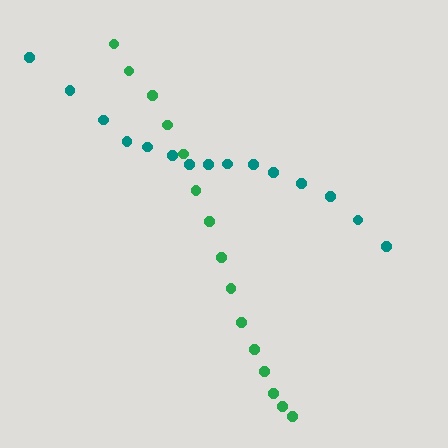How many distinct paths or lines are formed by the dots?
There are 2 distinct paths.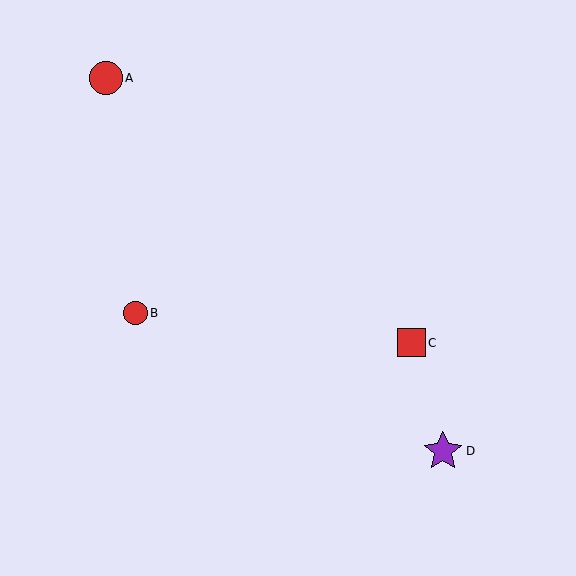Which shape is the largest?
The purple star (labeled D) is the largest.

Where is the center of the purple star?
The center of the purple star is at (443, 451).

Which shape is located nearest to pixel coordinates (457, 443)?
The purple star (labeled D) at (443, 451) is nearest to that location.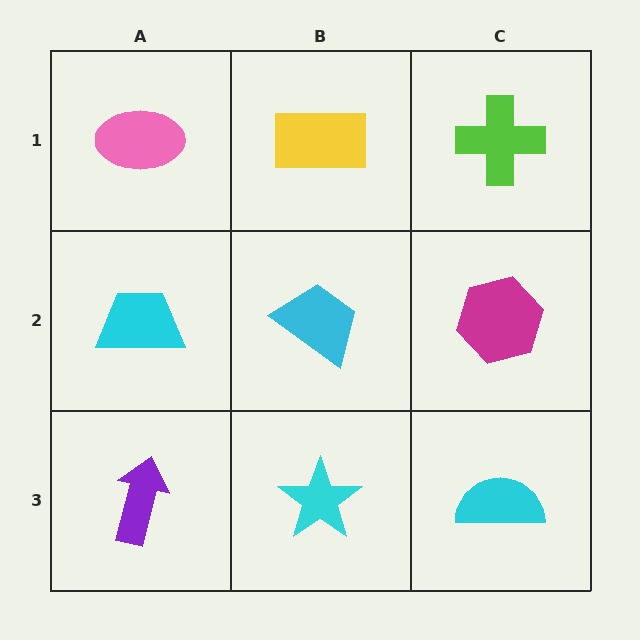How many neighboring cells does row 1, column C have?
2.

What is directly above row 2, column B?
A yellow rectangle.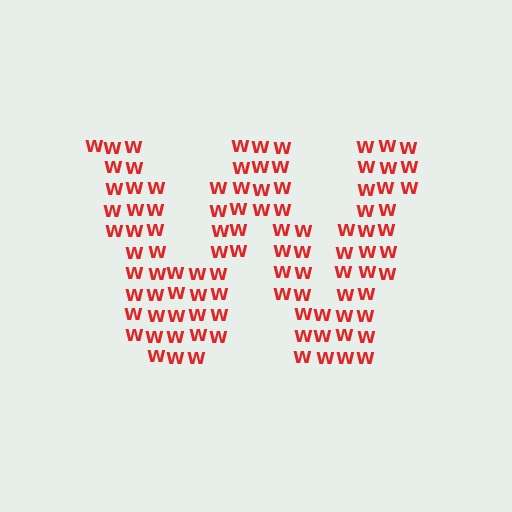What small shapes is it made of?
It is made of small letter W's.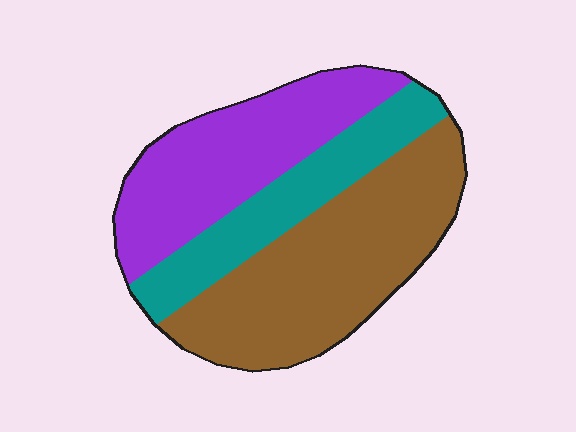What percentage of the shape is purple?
Purple takes up about one third (1/3) of the shape.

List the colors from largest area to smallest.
From largest to smallest: brown, purple, teal.